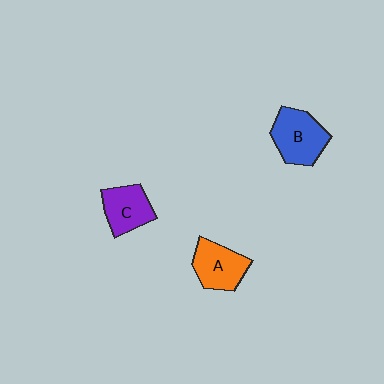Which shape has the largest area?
Shape B (blue).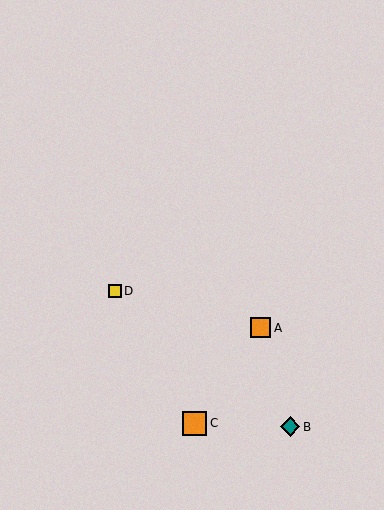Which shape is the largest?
The orange square (labeled C) is the largest.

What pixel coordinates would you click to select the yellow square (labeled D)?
Click at (115, 291) to select the yellow square D.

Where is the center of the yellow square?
The center of the yellow square is at (115, 291).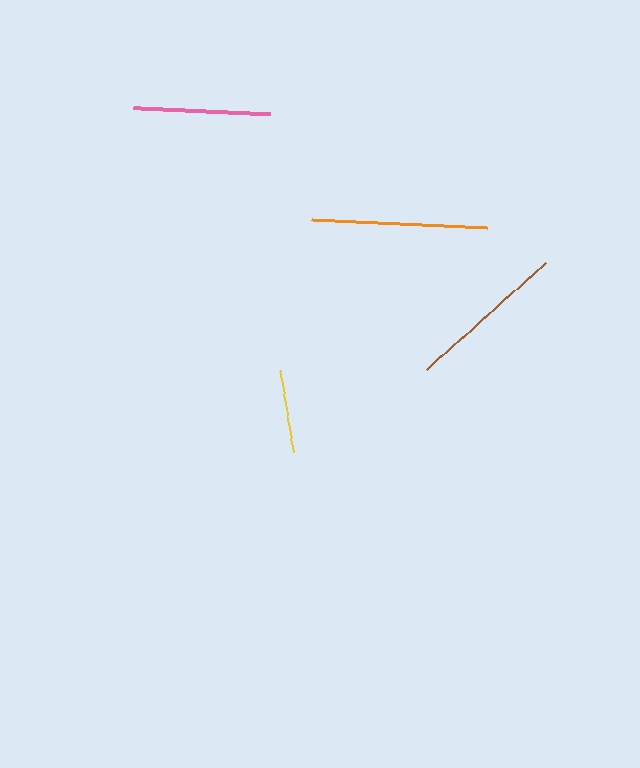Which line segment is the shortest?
The yellow line is the shortest at approximately 83 pixels.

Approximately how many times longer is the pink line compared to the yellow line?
The pink line is approximately 1.6 times the length of the yellow line.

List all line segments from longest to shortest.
From longest to shortest: orange, brown, pink, yellow.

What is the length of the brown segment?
The brown segment is approximately 160 pixels long.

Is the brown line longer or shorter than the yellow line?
The brown line is longer than the yellow line.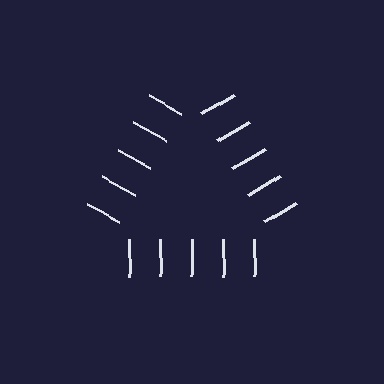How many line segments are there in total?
15 — 5 along each of the 3 edges.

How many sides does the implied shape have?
3 sides — the line-ends trace a triangle.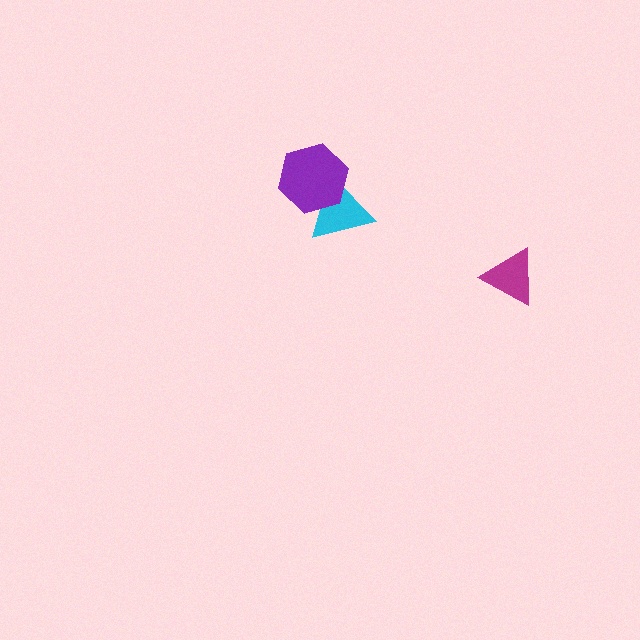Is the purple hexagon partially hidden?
No, no other shape covers it.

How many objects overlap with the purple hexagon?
1 object overlaps with the purple hexagon.